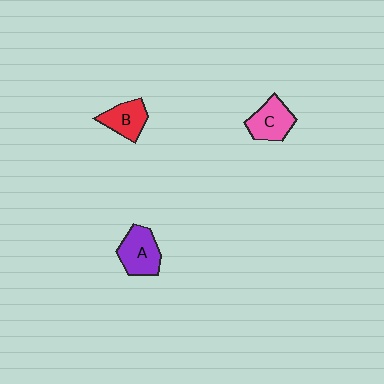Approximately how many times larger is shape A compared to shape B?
Approximately 1.2 times.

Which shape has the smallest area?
Shape B (red).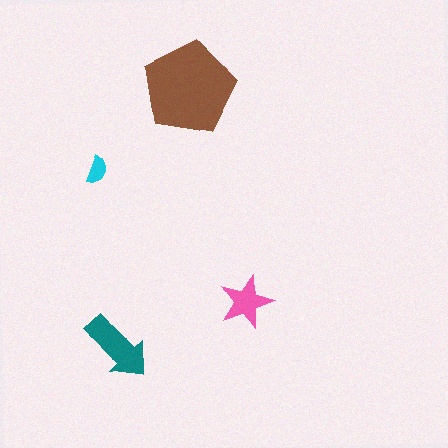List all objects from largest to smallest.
The brown pentagon, the teal arrow, the pink star, the cyan semicircle.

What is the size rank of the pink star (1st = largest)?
3rd.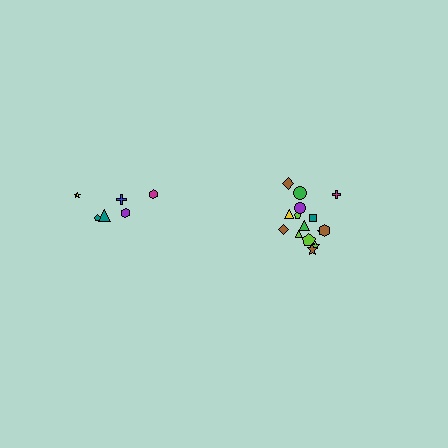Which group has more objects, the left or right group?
The right group.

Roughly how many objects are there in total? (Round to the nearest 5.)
Roughly 20 objects in total.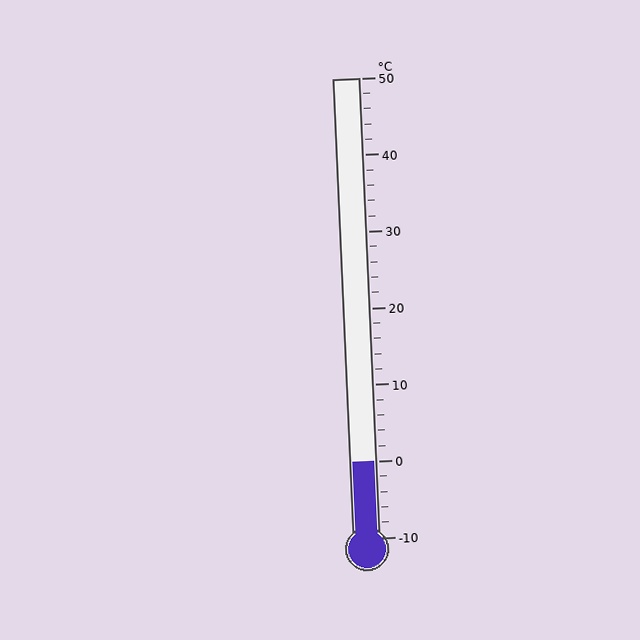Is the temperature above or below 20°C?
The temperature is below 20°C.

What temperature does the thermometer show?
The thermometer shows approximately 0°C.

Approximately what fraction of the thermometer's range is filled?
The thermometer is filled to approximately 15% of its range.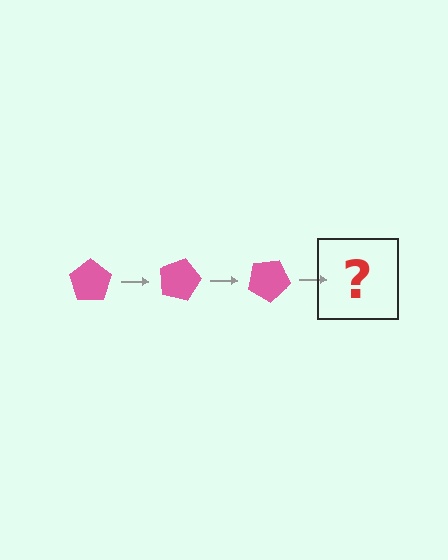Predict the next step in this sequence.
The next step is a pink pentagon rotated 45 degrees.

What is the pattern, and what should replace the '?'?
The pattern is that the pentagon rotates 15 degrees each step. The '?' should be a pink pentagon rotated 45 degrees.